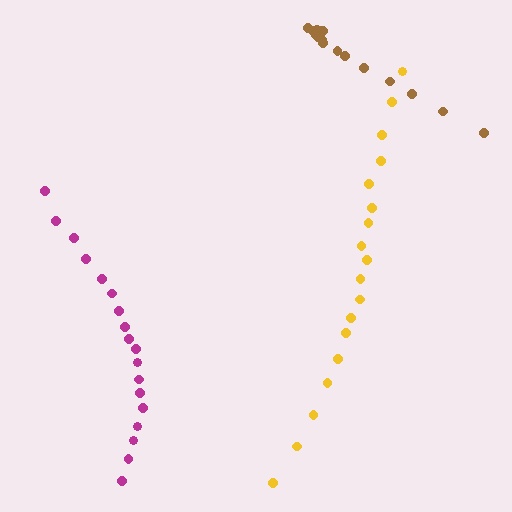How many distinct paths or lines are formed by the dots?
There are 3 distinct paths.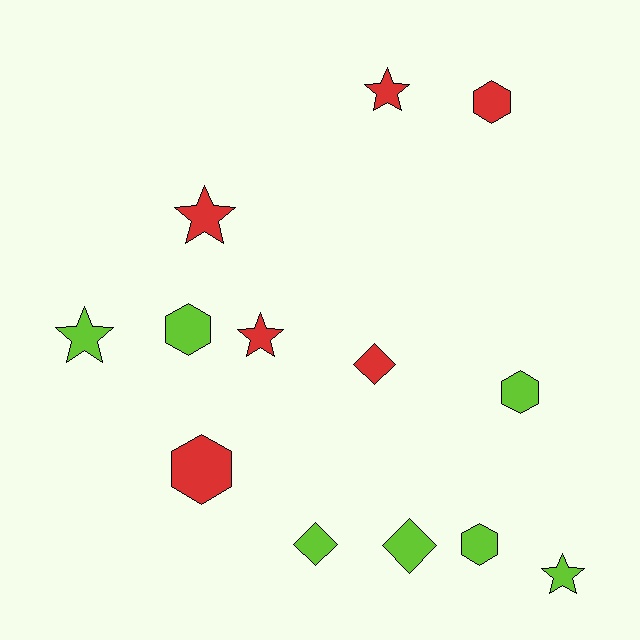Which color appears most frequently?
Lime, with 7 objects.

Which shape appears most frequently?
Star, with 5 objects.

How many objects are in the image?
There are 13 objects.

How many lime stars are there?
There are 2 lime stars.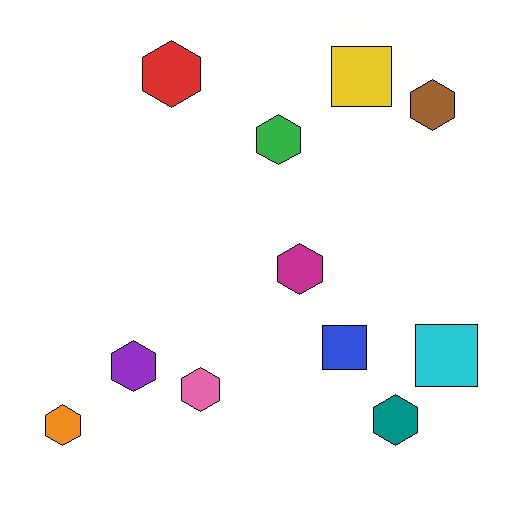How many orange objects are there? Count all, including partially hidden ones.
There is 1 orange object.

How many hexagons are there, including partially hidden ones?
There are 8 hexagons.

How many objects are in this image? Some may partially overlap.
There are 11 objects.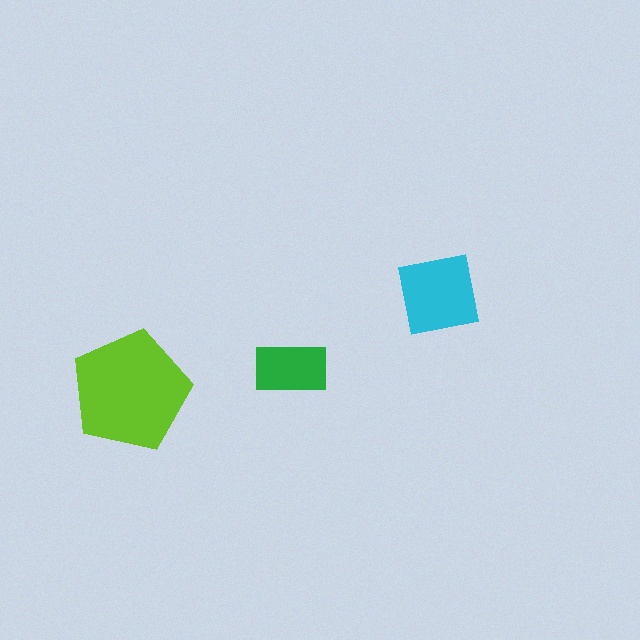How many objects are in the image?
There are 3 objects in the image.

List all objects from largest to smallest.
The lime pentagon, the cyan square, the green rectangle.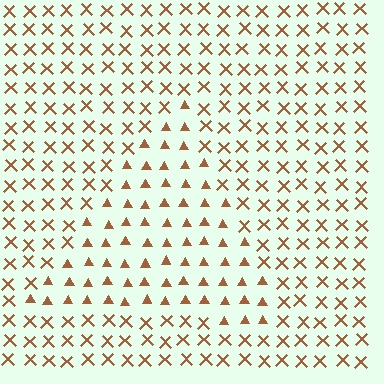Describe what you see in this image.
The image is filled with small brown elements arranged in a uniform grid. A triangle-shaped region contains triangles, while the surrounding area contains X marks. The boundary is defined purely by the change in element shape.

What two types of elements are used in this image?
The image uses triangles inside the triangle region and X marks outside it.